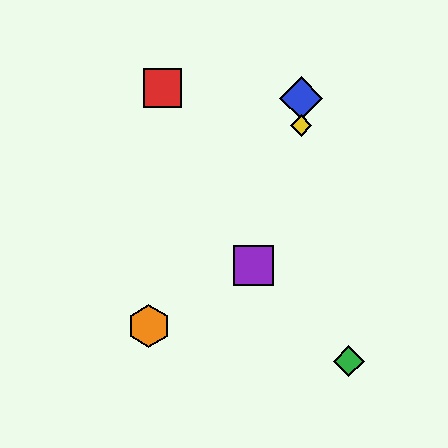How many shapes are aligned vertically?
2 shapes (the blue diamond, the yellow diamond) are aligned vertically.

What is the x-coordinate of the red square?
The red square is at x≈163.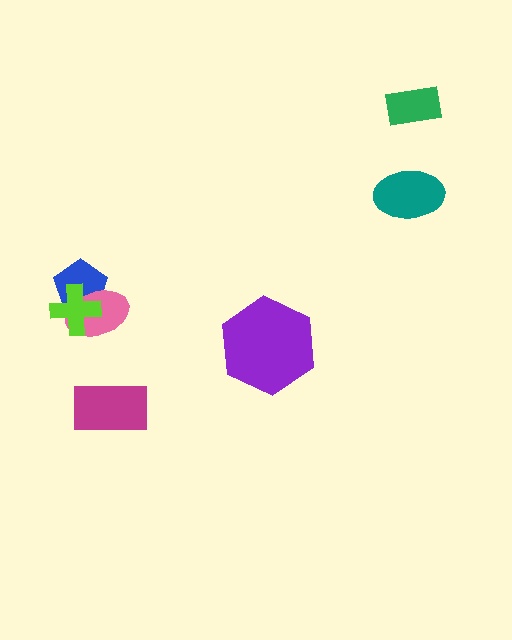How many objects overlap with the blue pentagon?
2 objects overlap with the blue pentagon.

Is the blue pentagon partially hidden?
Yes, it is partially covered by another shape.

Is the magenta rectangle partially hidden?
No, no other shape covers it.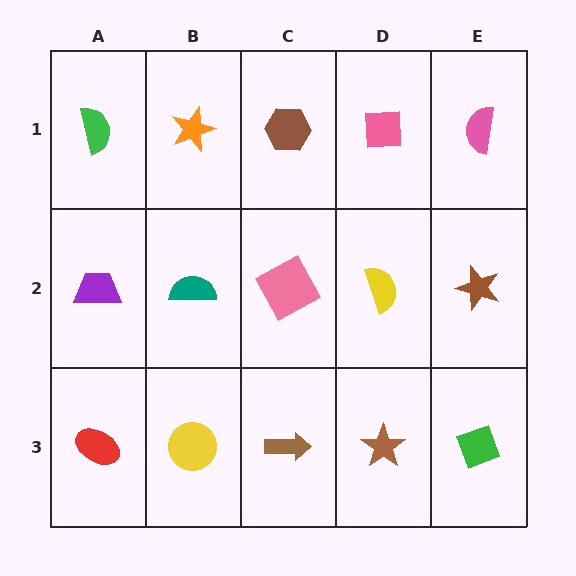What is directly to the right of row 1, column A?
An orange star.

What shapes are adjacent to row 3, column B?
A teal semicircle (row 2, column B), a red ellipse (row 3, column A), a brown arrow (row 3, column C).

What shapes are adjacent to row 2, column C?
A brown hexagon (row 1, column C), a brown arrow (row 3, column C), a teal semicircle (row 2, column B), a yellow semicircle (row 2, column D).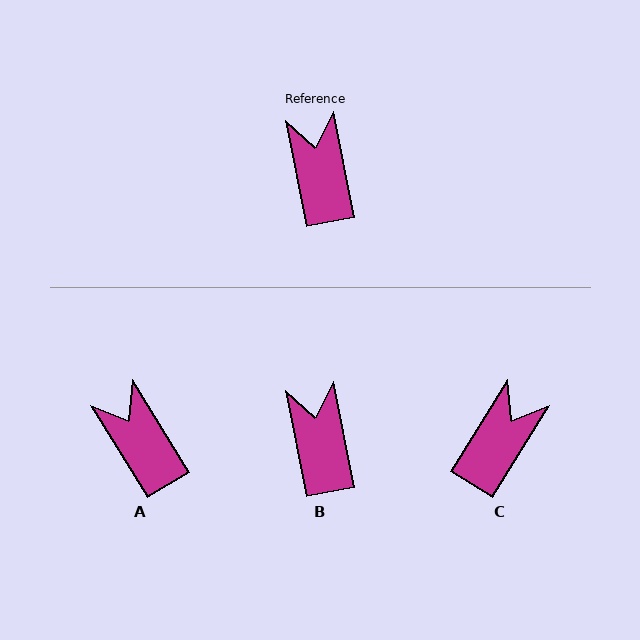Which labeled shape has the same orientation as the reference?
B.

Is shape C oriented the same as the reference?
No, it is off by about 43 degrees.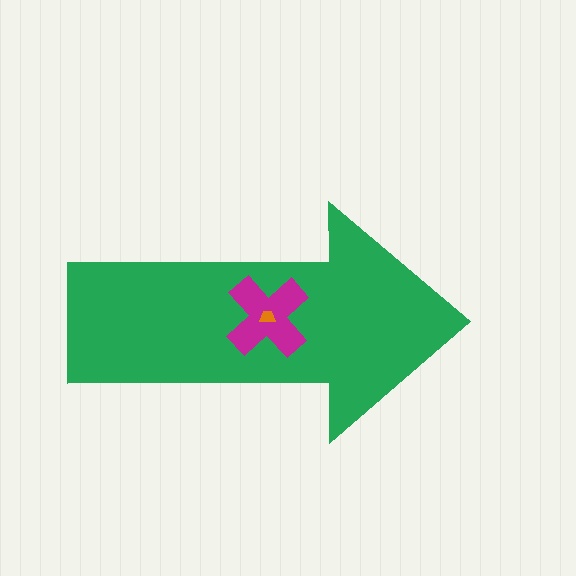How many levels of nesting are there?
3.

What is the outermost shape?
The green arrow.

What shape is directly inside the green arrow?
The magenta cross.